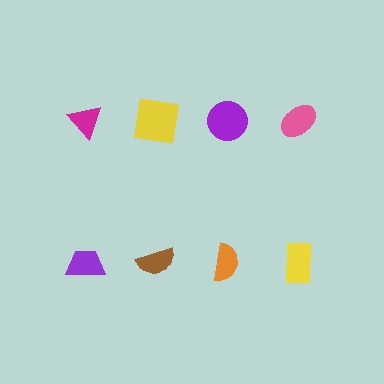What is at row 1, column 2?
A yellow square.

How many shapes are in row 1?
4 shapes.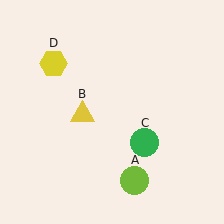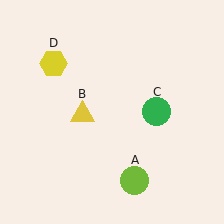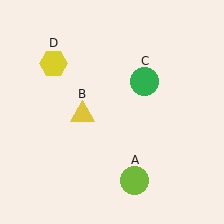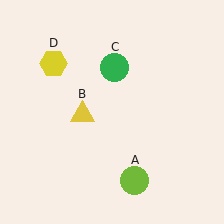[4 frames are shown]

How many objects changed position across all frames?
1 object changed position: green circle (object C).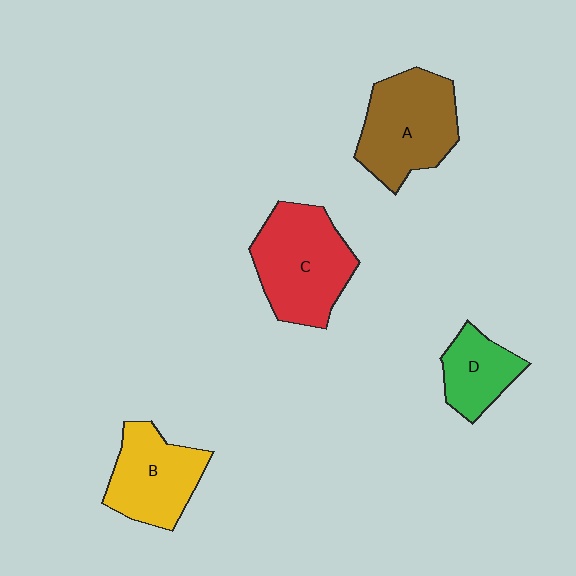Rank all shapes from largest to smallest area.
From largest to smallest: C (red), A (brown), B (yellow), D (green).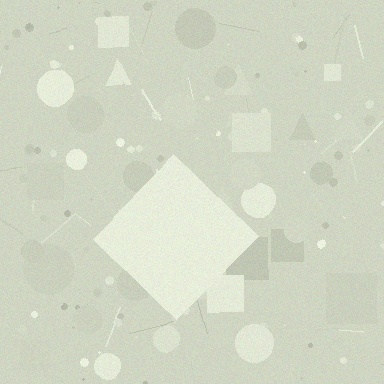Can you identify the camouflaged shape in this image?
The camouflaged shape is a diamond.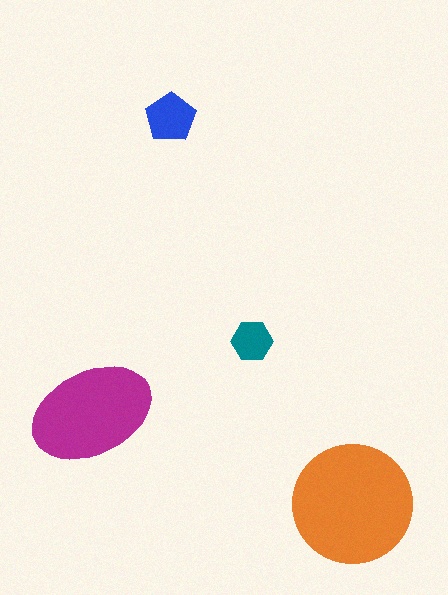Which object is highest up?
The blue pentagon is topmost.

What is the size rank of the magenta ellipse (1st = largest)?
2nd.